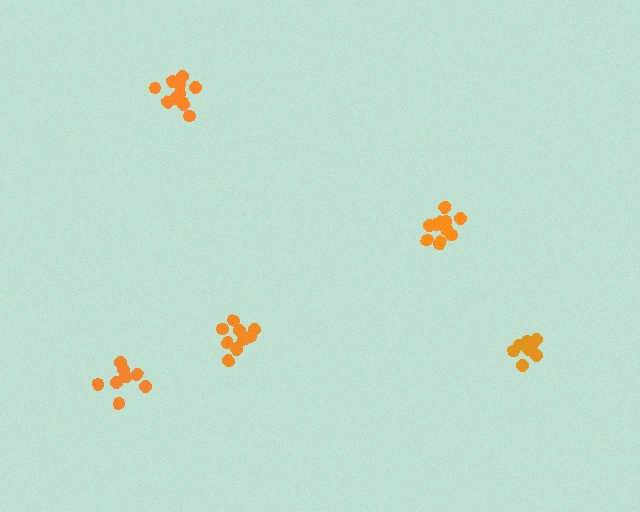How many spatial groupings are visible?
There are 5 spatial groupings.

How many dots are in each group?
Group 1: 12 dots, Group 2: 11 dots, Group 3: 8 dots, Group 4: 11 dots, Group 5: 8 dots (50 total).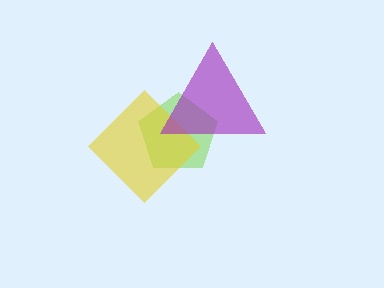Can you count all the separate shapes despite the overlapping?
Yes, there are 3 separate shapes.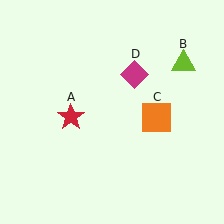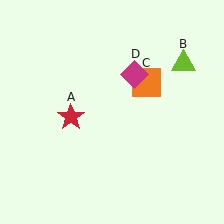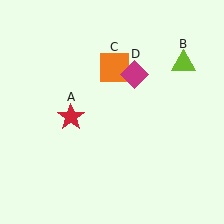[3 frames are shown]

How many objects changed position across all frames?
1 object changed position: orange square (object C).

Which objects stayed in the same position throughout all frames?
Red star (object A) and lime triangle (object B) and magenta diamond (object D) remained stationary.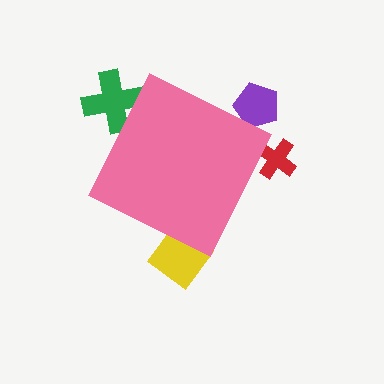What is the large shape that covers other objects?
A pink diamond.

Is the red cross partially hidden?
Yes, the red cross is partially hidden behind the pink diamond.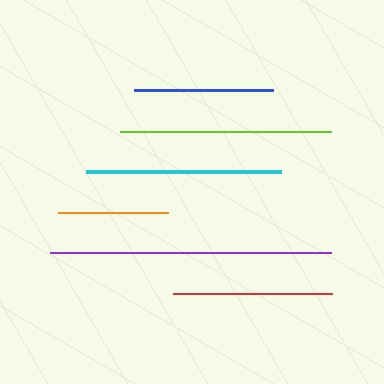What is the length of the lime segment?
The lime segment is approximately 212 pixels long.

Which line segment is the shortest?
The orange line is the shortest at approximately 110 pixels.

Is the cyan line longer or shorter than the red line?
The cyan line is longer than the red line.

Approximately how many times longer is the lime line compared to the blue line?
The lime line is approximately 1.5 times the length of the blue line.